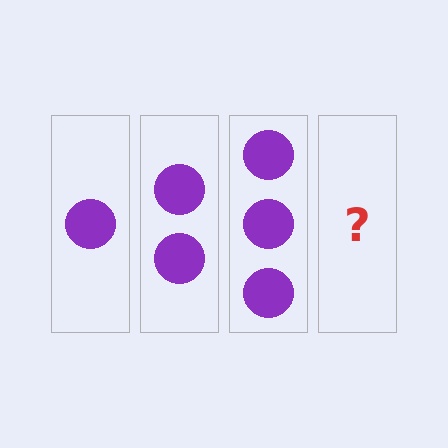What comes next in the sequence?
The next element should be 4 circles.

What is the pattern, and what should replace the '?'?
The pattern is that each step adds one more circle. The '?' should be 4 circles.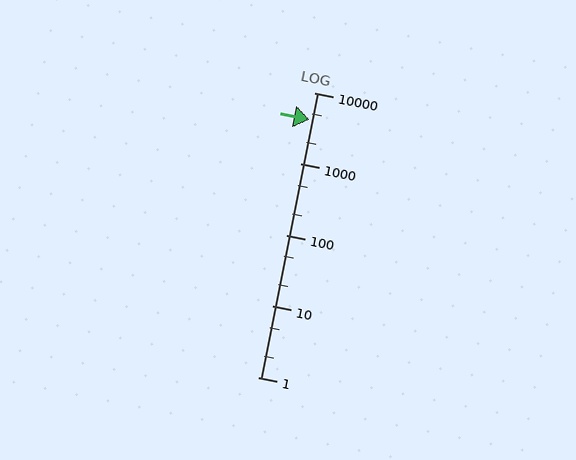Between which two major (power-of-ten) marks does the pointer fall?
The pointer is between 1000 and 10000.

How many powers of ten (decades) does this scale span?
The scale spans 4 decades, from 1 to 10000.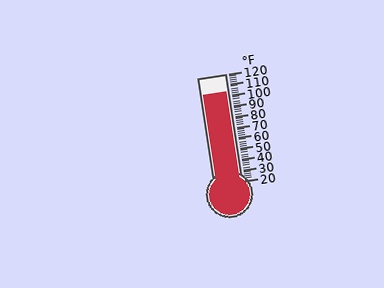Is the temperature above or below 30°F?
The temperature is above 30°F.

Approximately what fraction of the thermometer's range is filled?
The thermometer is filled to approximately 85% of its range.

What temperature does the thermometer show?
The thermometer shows approximately 104°F.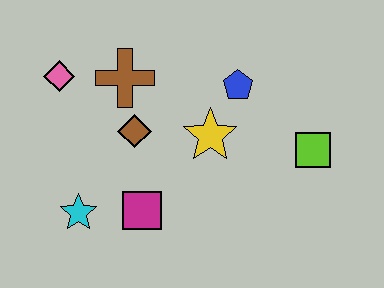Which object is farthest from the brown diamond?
The lime square is farthest from the brown diamond.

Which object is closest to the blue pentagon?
The yellow star is closest to the blue pentagon.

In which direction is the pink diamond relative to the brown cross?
The pink diamond is to the left of the brown cross.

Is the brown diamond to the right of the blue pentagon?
No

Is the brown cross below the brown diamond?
No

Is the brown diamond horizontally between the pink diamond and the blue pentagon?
Yes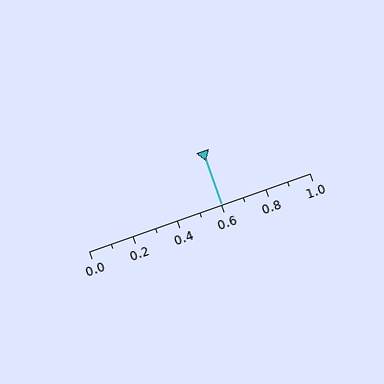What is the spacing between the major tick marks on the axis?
The major ticks are spaced 0.2 apart.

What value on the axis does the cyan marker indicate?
The marker indicates approximately 0.6.